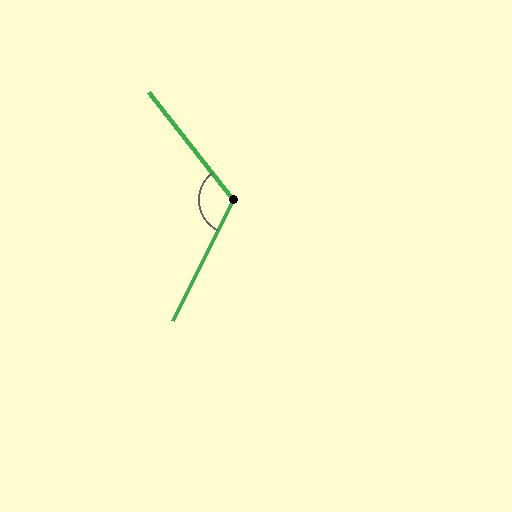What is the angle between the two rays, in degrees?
Approximately 116 degrees.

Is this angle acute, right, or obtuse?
It is obtuse.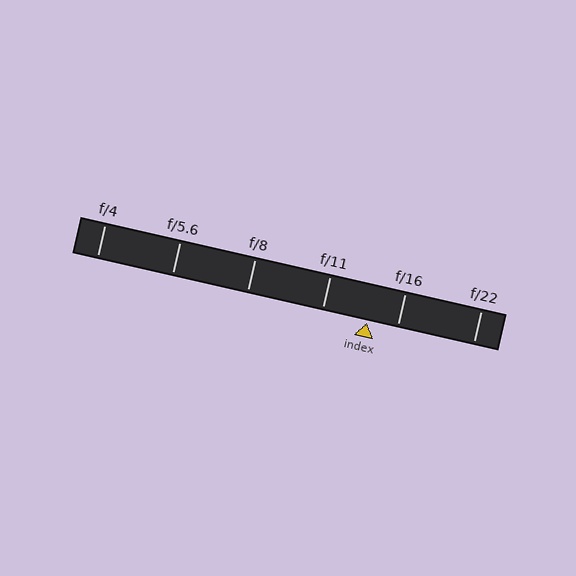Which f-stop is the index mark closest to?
The index mark is closest to f/16.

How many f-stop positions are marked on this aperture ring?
There are 6 f-stop positions marked.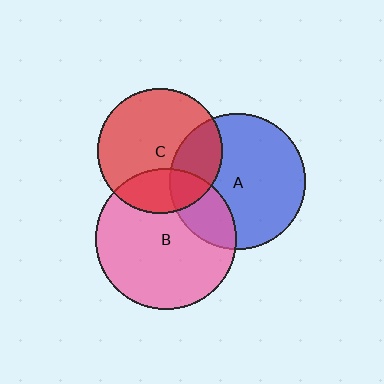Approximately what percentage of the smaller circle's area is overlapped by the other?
Approximately 25%.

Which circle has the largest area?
Circle B (pink).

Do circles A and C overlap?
Yes.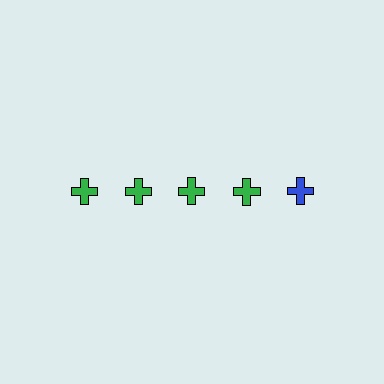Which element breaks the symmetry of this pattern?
The blue cross in the top row, rightmost column breaks the symmetry. All other shapes are green crosses.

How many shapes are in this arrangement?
There are 5 shapes arranged in a grid pattern.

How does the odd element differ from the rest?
It has a different color: blue instead of green.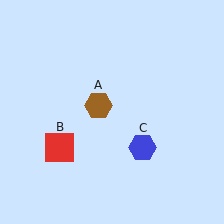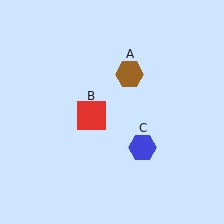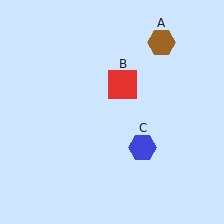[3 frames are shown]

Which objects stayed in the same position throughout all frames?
Blue hexagon (object C) remained stationary.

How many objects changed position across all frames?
2 objects changed position: brown hexagon (object A), red square (object B).